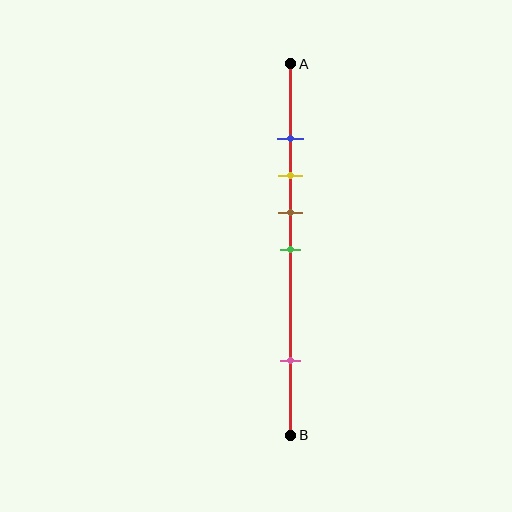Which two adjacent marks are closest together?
The blue and yellow marks are the closest adjacent pair.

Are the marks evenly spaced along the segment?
No, the marks are not evenly spaced.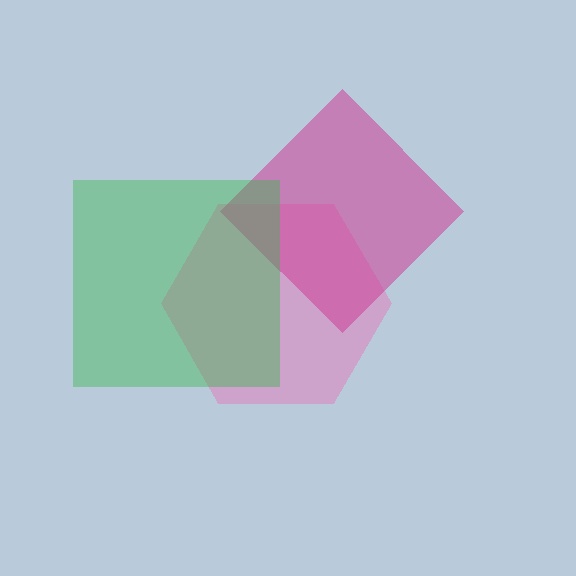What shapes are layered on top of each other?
The layered shapes are: a pink hexagon, a magenta diamond, a green square.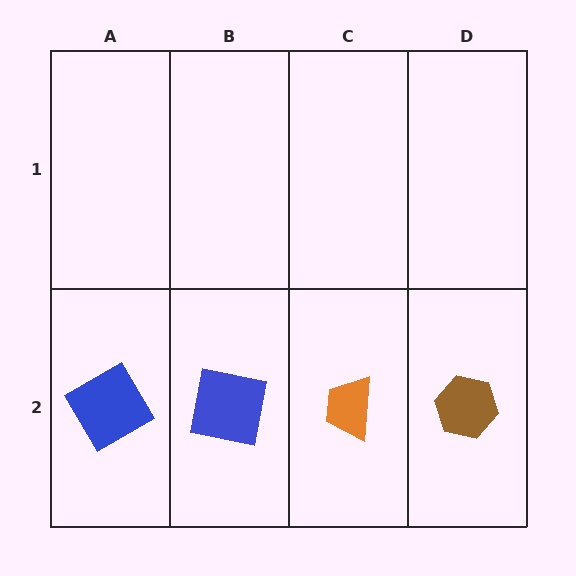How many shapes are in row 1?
0 shapes.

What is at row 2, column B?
A blue square.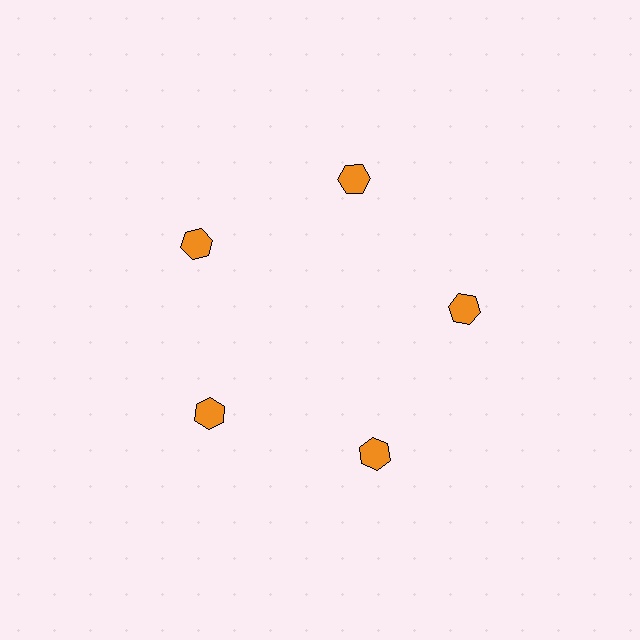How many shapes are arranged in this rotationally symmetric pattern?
There are 5 shapes, arranged in 5 groups of 1.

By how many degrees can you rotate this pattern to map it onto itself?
The pattern maps onto itself every 72 degrees of rotation.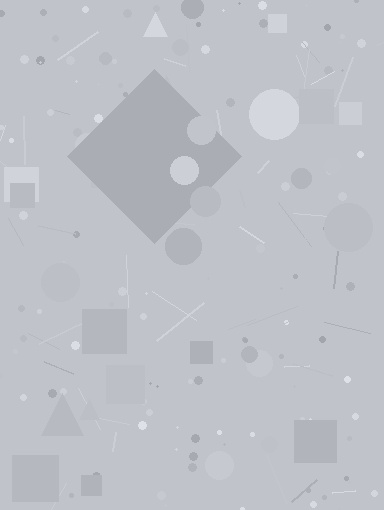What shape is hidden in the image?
A diamond is hidden in the image.